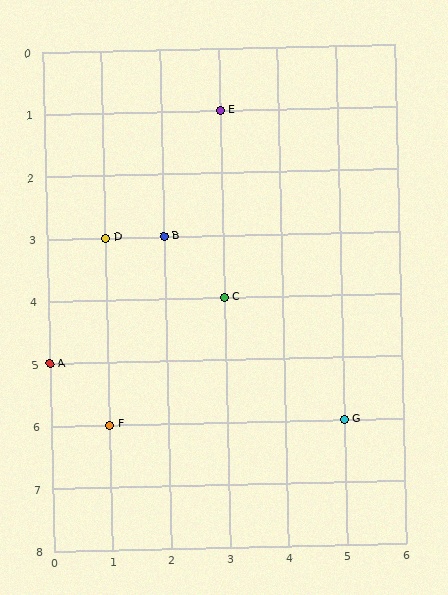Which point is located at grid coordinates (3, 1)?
Point E is at (3, 1).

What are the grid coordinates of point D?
Point D is at grid coordinates (1, 3).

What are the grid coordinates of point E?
Point E is at grid coordinates (3, 1).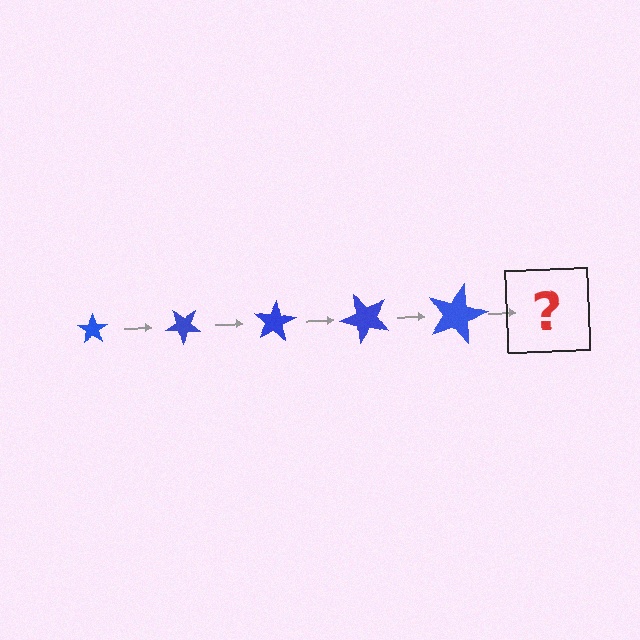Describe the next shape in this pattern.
It should be a star, larger than the previous one and rotated 200 degrees from the start.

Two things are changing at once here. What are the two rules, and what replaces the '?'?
The two rules are that the star grows larger each step and it rotates 40 degrees each step. The '?' should be a star, larger than the previous one and rotated 200 degrees from the start.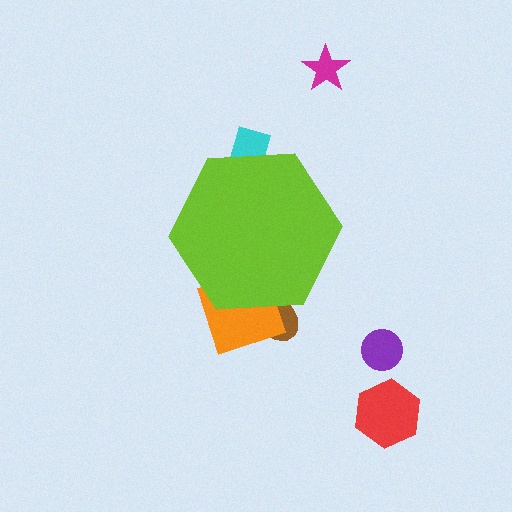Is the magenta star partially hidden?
No, the magenta star is fully visible.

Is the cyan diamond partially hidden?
Yes, the cyan diamond is partially hidden behind the lime hexagon.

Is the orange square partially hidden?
Yes, the orange square is partially hidden behind the lime hexagon.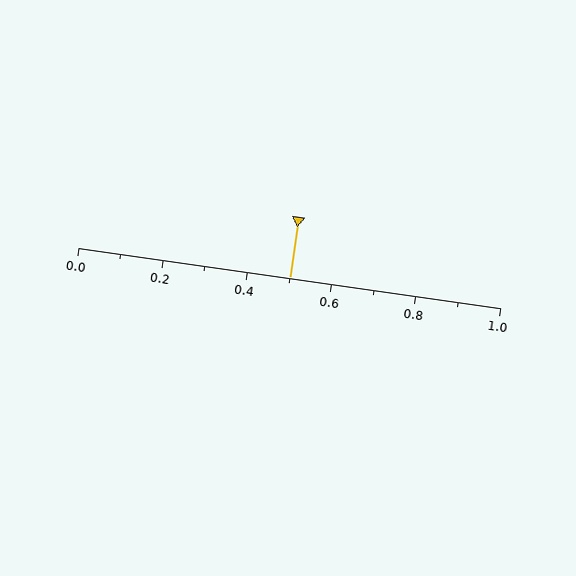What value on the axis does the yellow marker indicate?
The marker indicates approximately 0.5.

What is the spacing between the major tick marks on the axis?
The major ticks are spaced 0.2 apart.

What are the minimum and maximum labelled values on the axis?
The axis runs from 0.0 to 1.0.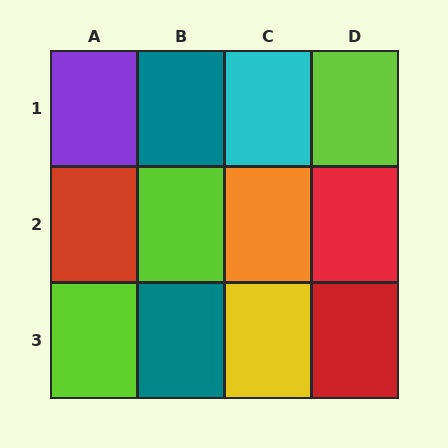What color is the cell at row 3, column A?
Lime.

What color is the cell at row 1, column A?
Purple.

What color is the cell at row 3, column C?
Yellow.